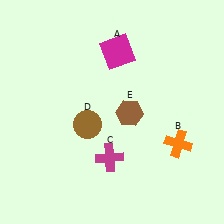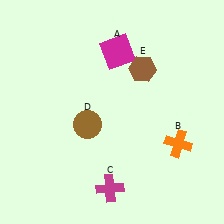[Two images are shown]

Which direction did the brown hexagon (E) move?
The brown hexagon (E) moved up.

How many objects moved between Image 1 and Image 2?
2 objects moved between the two images.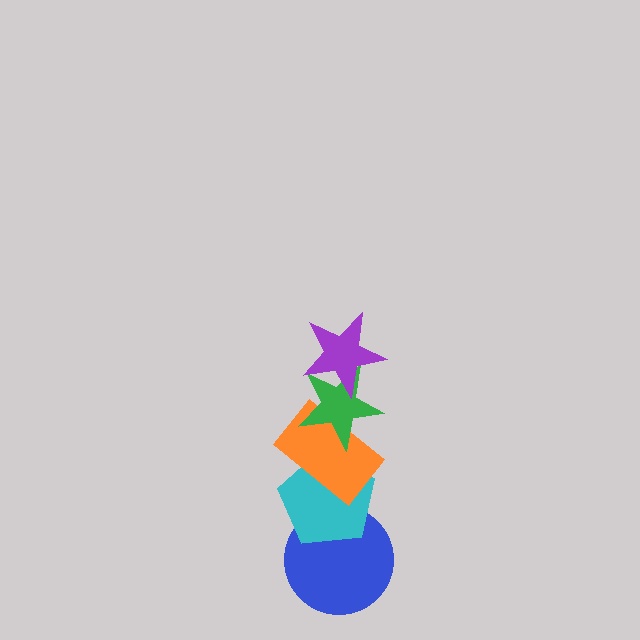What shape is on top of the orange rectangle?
The green star is on top of the orange rectangle.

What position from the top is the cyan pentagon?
The cyan pentagon is 4th from the top.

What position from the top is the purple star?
The purple star is 1st from the top.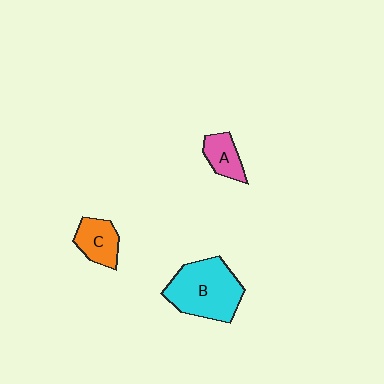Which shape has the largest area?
Shape B (cyan).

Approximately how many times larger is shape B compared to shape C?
Approximately 2.1 times.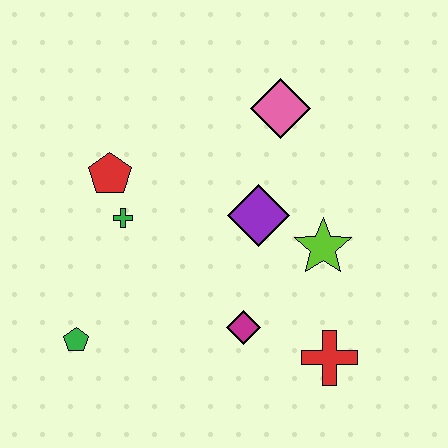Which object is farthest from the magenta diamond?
The pink diamond is farthest from the magenta diamond.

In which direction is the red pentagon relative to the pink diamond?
The red pentagon is to the left of the pink diamond.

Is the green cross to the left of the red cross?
Yes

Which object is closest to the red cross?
The magenta diamond is closest to the red cross.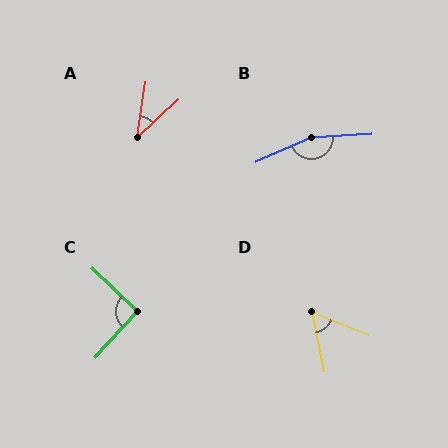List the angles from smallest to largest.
A (39°), D (56°), C (91°), B (160°).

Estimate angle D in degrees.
Approximately 56 degrees.